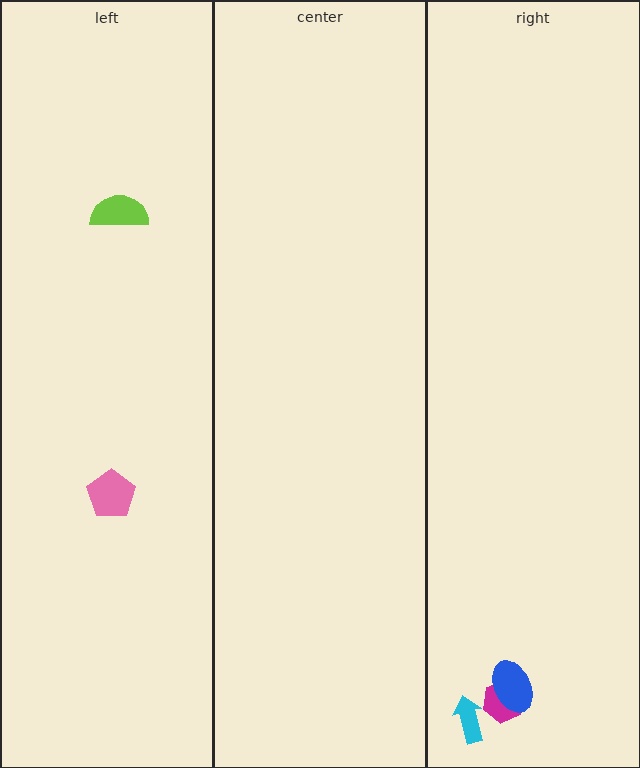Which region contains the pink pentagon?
The left region.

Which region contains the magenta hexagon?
The right region.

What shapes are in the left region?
The lime semicircle, the pink pentagon.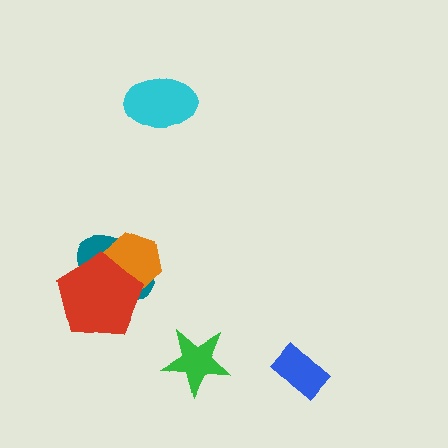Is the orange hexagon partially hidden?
Yes, it is partially covered by another shape.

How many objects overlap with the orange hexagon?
2 objects overlap with the orange hexagon.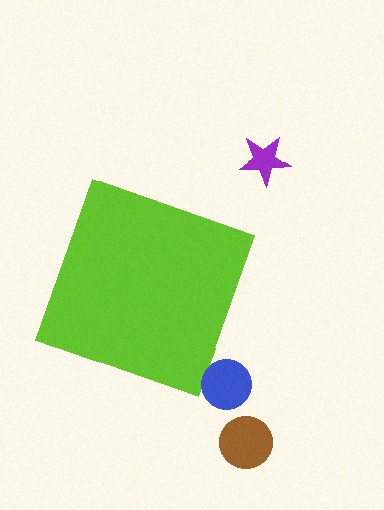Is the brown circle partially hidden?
No, the brown circle is fully visible.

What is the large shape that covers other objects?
A lime square.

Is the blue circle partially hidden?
No, the blue circle is fully visible.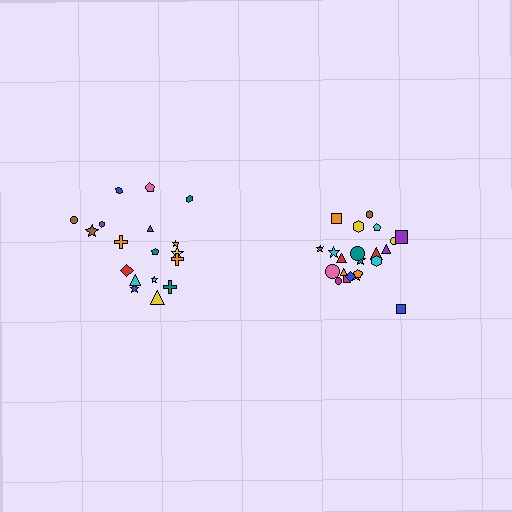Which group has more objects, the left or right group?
The right group.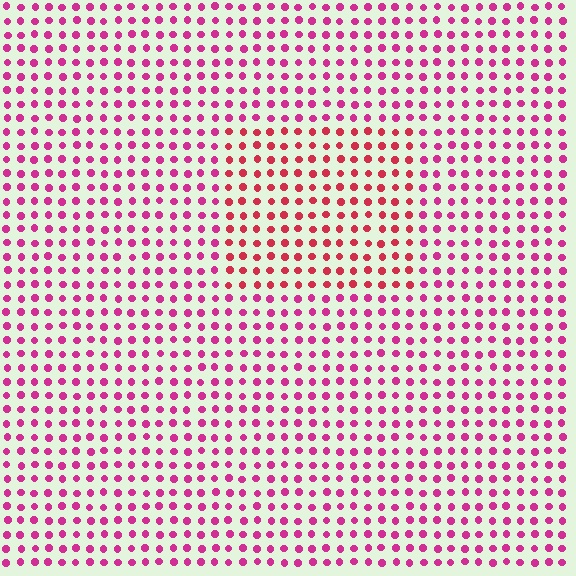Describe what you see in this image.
The image is filled with small magenta elements in a uniform arrangement. A rectangle-shaped region is visible where the elements are tinted to a slightly different hue, forming a subtle color boundary.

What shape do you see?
I see a rectangle.